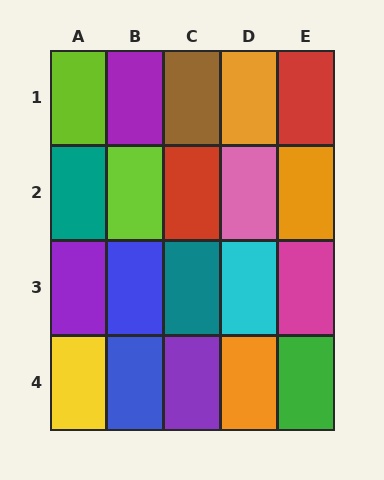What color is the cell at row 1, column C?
Brown.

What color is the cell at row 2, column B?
Lime.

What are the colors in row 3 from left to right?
Purple, blue, teal, cyan, magenta.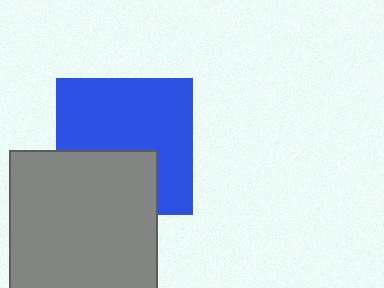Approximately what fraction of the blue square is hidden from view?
Roughly 35% of the blue square is hidden behind the gray square.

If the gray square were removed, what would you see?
You would see the complete blue square.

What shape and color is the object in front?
The object in front is a gray square.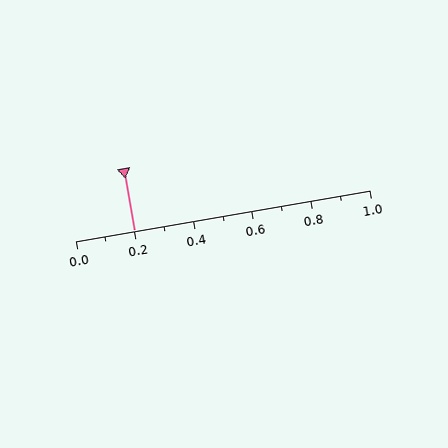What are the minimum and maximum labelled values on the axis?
The axis runs from 0.0 to 1.0.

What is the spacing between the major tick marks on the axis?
The major ticks are spaced 0.2 apart.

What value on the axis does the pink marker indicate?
The marker indicates approximately 0.2.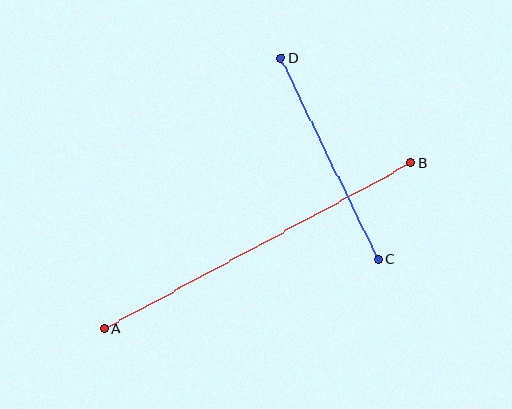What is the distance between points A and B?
The distance is approximately 348 pixels.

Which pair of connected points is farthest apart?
Points A and B are farthest apart.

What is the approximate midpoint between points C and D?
The midpoint is at approximately (330, 159) pixels.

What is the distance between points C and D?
The distance is approximately 223 pixels.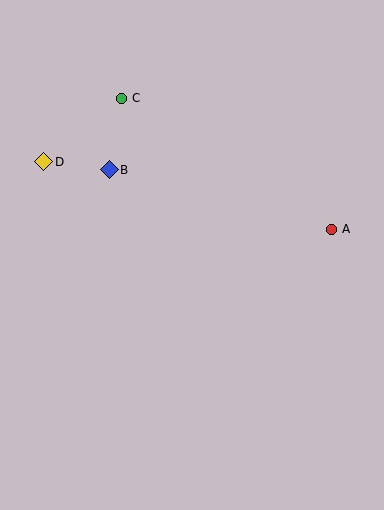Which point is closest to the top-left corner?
Point C is closest to the top-left corner.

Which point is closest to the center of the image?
Point B at (109, 170) is closest to the center.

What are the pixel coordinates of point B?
Point B is at (109, 170).